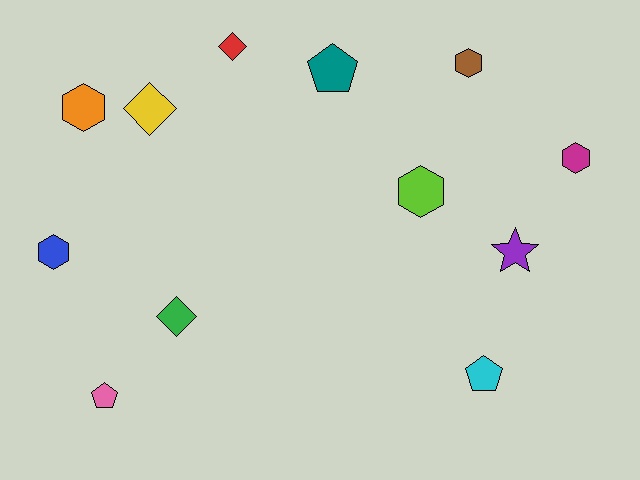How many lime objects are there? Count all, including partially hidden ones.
There is 1 lime object.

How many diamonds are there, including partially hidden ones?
There are 3 diamonds.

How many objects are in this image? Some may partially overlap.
There are 12 objects.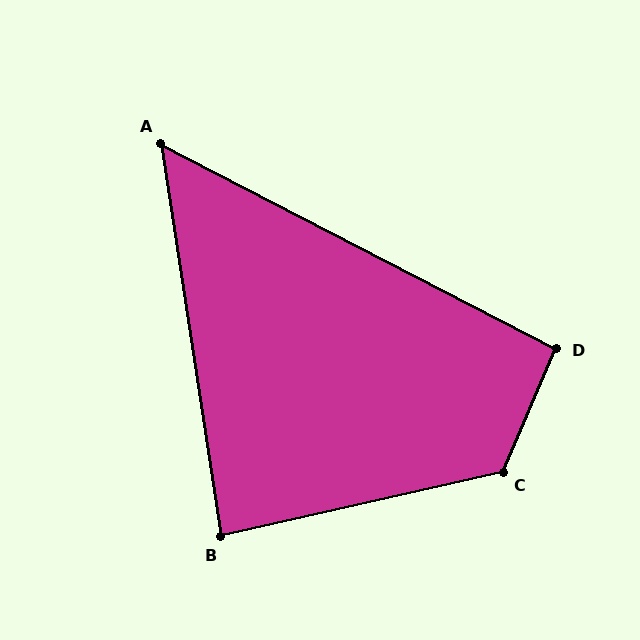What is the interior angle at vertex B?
Approximately 86 degrees (approximately right).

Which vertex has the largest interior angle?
C, at approximately 126 degrees.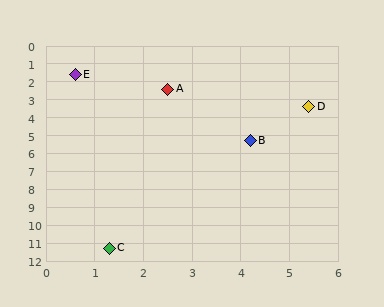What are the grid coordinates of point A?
Point A is at approximately (2.5, 2.4).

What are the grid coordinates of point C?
Point C is at approximately (1.3, 11.3).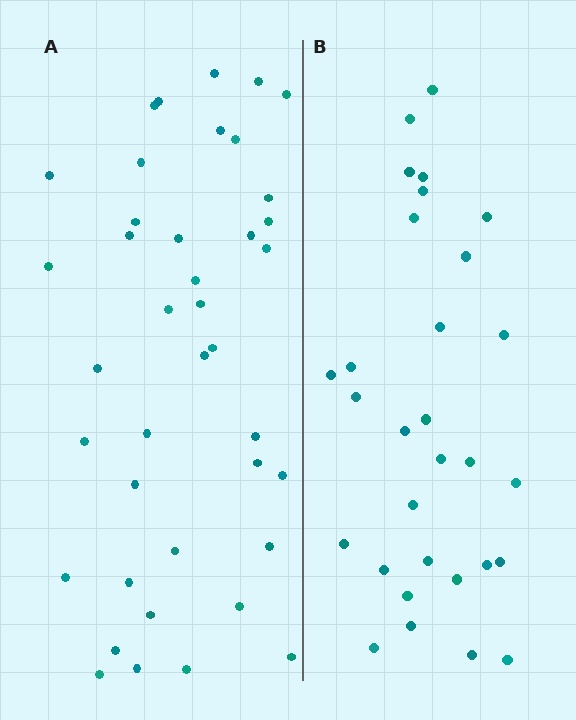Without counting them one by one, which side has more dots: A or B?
Region A (the left region) has more dots.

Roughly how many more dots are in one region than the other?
Region A has roughly 10 or so more dots than region B.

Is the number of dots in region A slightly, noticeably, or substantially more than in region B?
Region A has noticeably more, but not dramatically so. The ratio is roughly 1.3 to 1.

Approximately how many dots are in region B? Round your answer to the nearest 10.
About 30 dots.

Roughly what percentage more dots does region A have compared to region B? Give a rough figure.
About 35% more.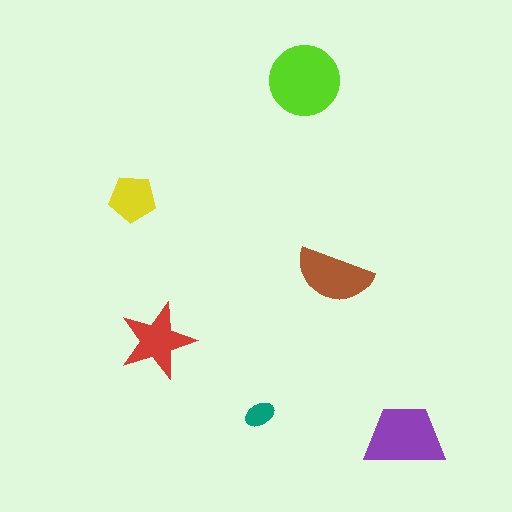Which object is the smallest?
The teal ellipse.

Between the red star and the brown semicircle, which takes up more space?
The brown semicircle.